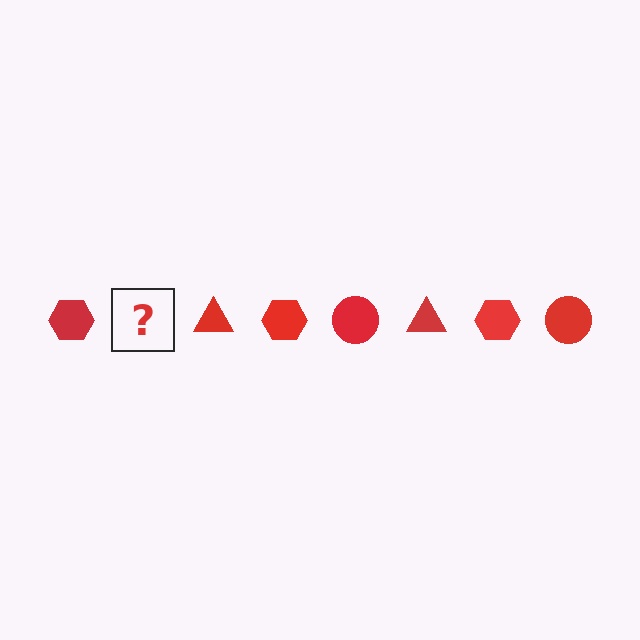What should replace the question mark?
The question mark should be replaced with a red circle.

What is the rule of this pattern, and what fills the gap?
The rule is that the pattern cycles through hexagon, circle, triangle shapes in red. The gap should be filled with a red circle.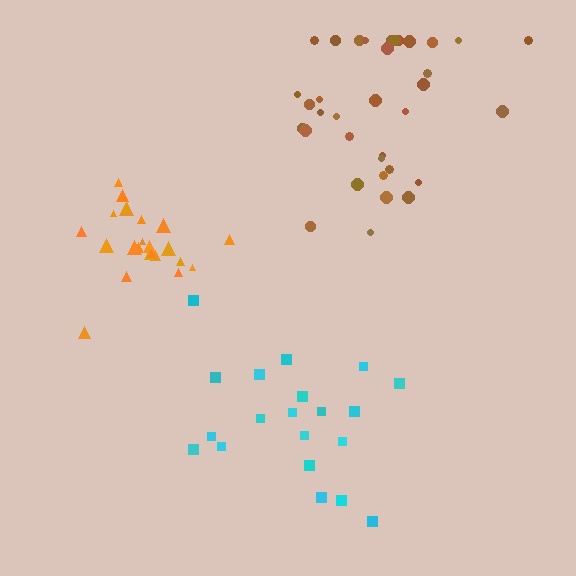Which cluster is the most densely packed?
Orange.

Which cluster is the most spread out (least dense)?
Cyan.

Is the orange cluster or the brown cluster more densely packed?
Orange.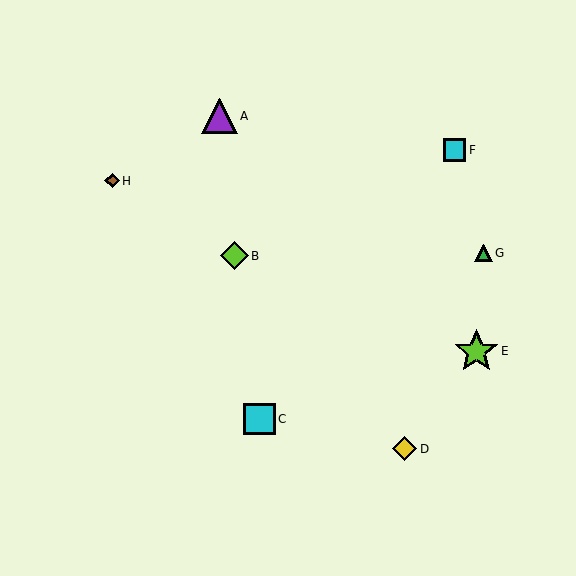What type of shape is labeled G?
Shape G is a green triangle.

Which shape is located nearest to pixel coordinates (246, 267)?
The lime diamond (labeled B) at (234, 256) is nearest to that location.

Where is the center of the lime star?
The center of the lime star is at (476, 351).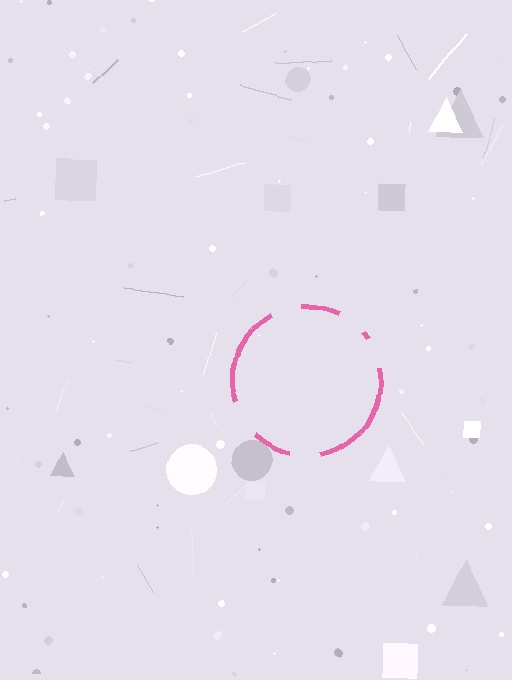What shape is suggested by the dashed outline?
The dashed outline suggests a circle.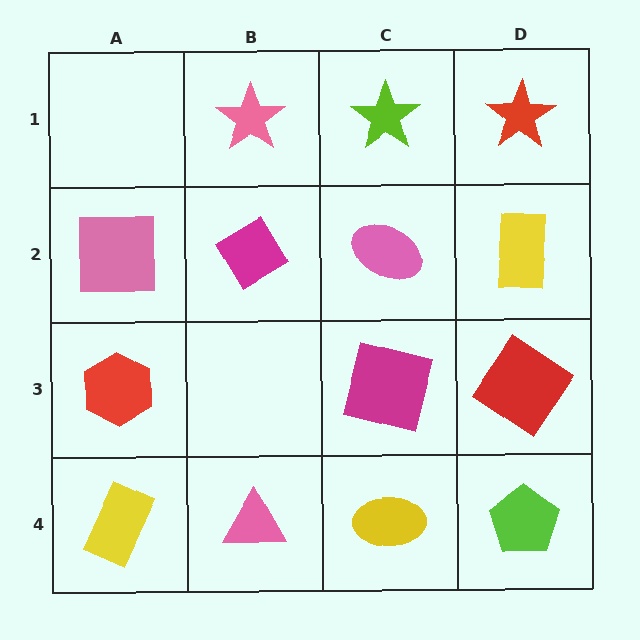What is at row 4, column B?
A pink triangle.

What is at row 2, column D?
A yellow rectangle.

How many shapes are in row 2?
4 shapes.